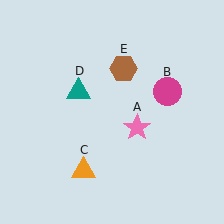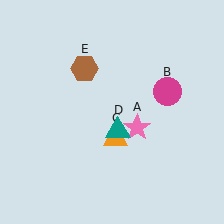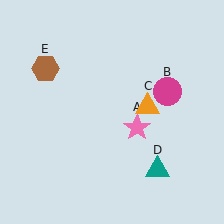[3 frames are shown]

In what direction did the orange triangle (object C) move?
The orange triangle (object C) moved up and to the right.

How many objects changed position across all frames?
3 objects changed position: orange triangle (object C), teal triangle (object D), brown hexagon (object E).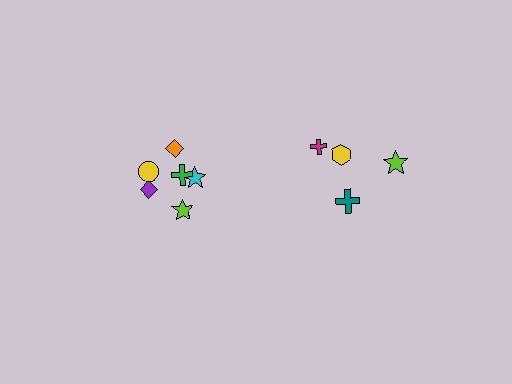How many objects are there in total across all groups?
There are 10 objects.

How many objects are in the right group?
There are 4 objects.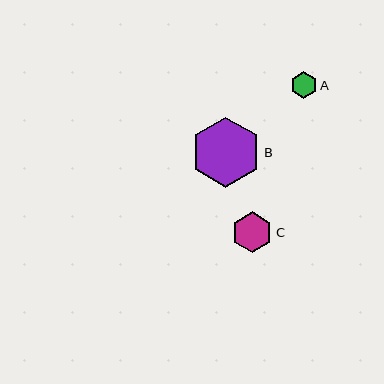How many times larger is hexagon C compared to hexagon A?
Hexagon C is approximately 1.5 times the size of hexagon A.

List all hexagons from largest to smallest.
From largest to smallest: B, C, A.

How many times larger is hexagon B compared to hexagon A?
Hexagon B is approximately 2.6 times the size of hexagon A.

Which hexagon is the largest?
Hexagon B is the largest with a size of approximately 70 pixels.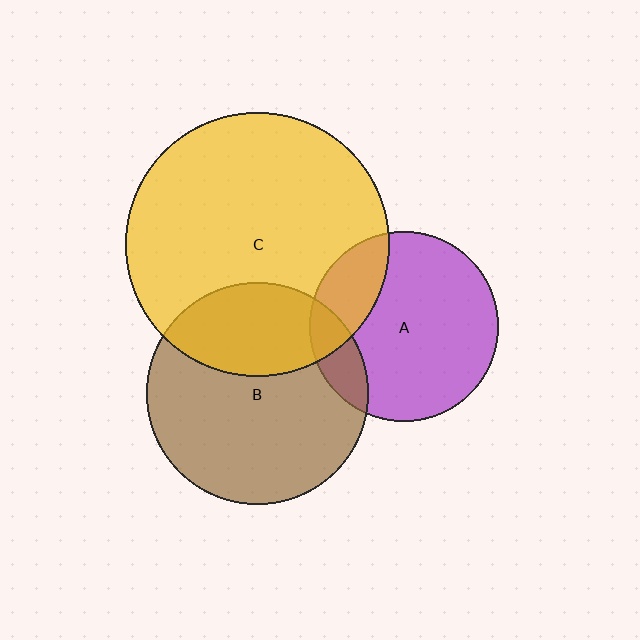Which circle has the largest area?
Circle C (yellow).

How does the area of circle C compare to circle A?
Approximately 1.9 times.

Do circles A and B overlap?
Yes.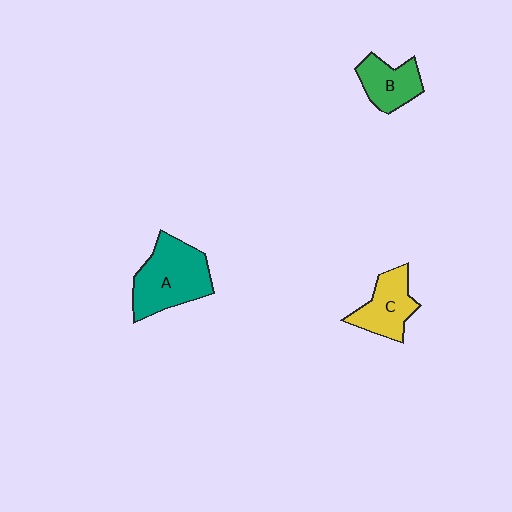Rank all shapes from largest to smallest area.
From largest to smallest: A (teal), C (yellow), B (green).